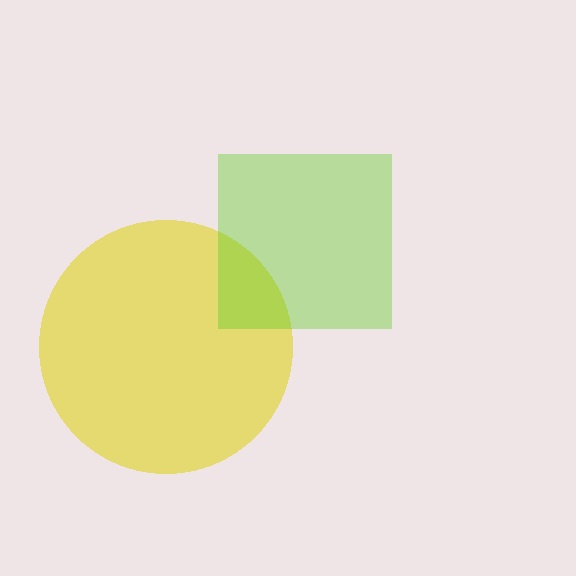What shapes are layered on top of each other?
The layered shapes are: a yellow circle, a lime square.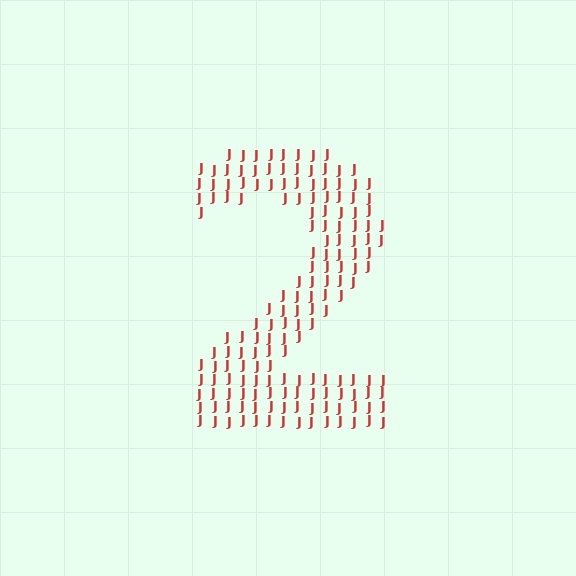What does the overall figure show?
The overall figure shows the digit 2.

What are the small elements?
The small elements are letter J's.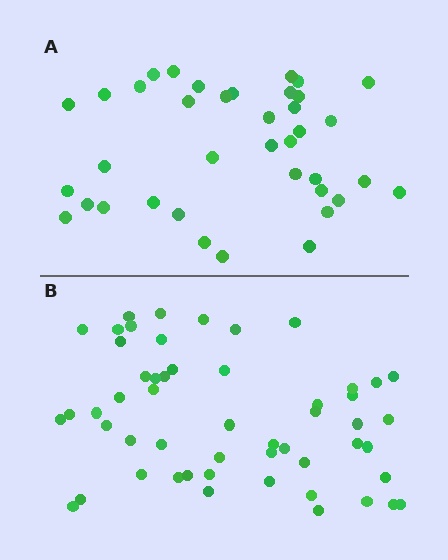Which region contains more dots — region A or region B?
Region B (the bottom region) has more dots.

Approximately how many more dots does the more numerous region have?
Region B has approximately 15 more dots than region A.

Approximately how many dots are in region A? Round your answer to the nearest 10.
About 40 dots. (The exact count is 38, which rounds to 40.)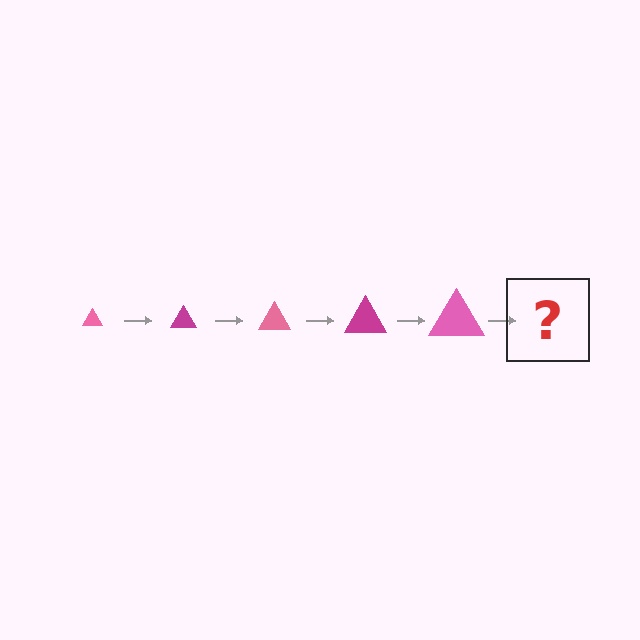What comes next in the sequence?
The next element should be a magenta triangle, larger than the previous one.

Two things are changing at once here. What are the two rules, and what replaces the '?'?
The two rules are that the triangle grows larger each step and the color cycles through pink and magenta. The '?' should be a magenta triangle, larger than the previous one.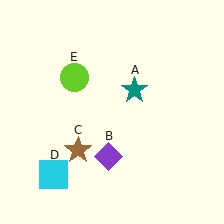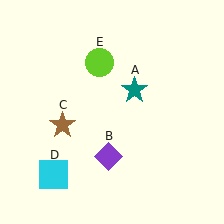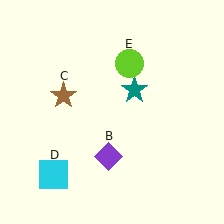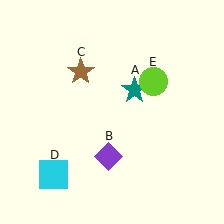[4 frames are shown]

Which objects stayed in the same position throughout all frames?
Teal star (object A) and purple diamond (object B) and cyan square (object D) remained stationary.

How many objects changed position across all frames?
2 objects changed position: brown star (object C), lime circle (object E).